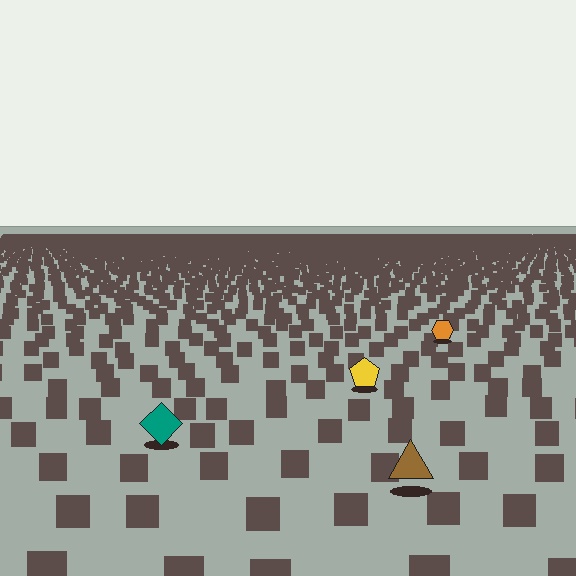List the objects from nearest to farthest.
From nearest to farthest: the brown triangle, the teal diamond, the yellow pentagon, the orange hexagon.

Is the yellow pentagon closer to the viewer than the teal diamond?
No. The teal diamond is closer — you can tell from the texture gradient: the ground texture is coarser near it.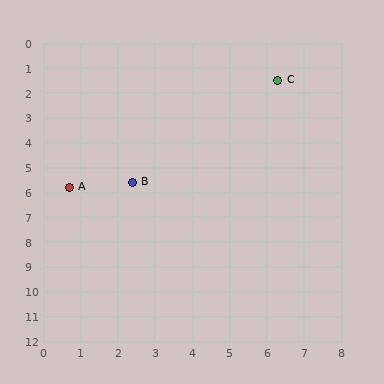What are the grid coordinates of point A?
Point A is at approximately (0.7, 5.8).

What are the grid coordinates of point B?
Point B is at approximately (2.4, 5.6).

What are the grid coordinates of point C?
Point C is at approximately (6.3, 1.5).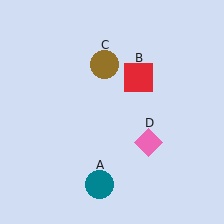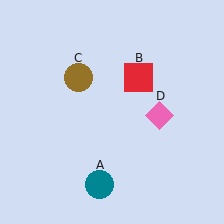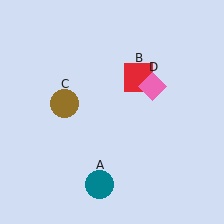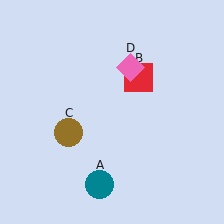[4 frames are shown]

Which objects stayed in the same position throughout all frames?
Teal circle (object A) and red square (object B) remained stationary.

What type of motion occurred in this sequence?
The brown circle (object C), pink diamond (object D) rotated counterclockwise around the center of the scene.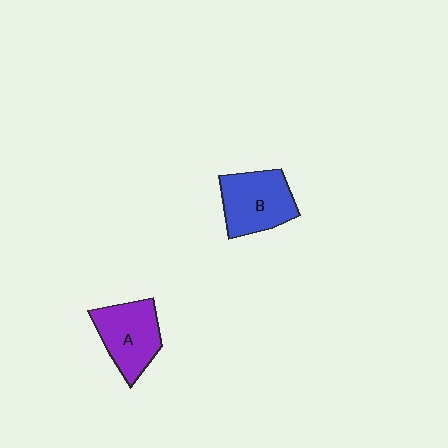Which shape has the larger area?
Shape B (blue).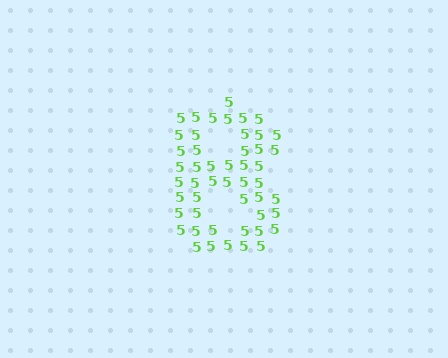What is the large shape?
The large shape is the digit 8.